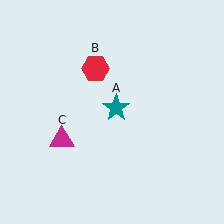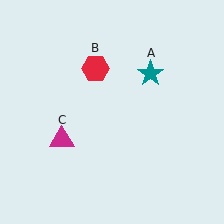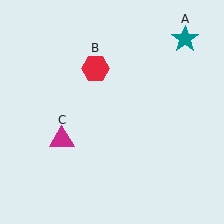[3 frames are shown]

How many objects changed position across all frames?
1 object changed position: teal star (object A).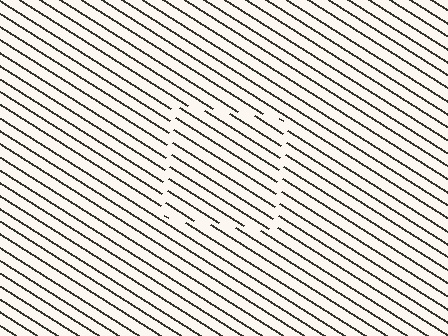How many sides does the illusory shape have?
4 sides — the line-ends trace a square.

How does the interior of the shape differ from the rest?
The interior of the shape contains the same grating, shifted by half a period — the contour is defined by the phase discontinuity where line-ends from the inner and outer gratings abut.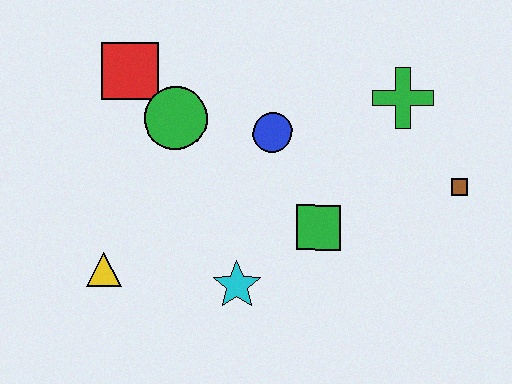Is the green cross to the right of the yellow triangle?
Yes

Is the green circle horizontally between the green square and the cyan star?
No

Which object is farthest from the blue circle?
The yellow triangle is farthest from the blue circle.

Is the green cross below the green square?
No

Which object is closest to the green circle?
The red square is closest to the green circle.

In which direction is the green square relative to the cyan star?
The green square is to the right of the cyan star.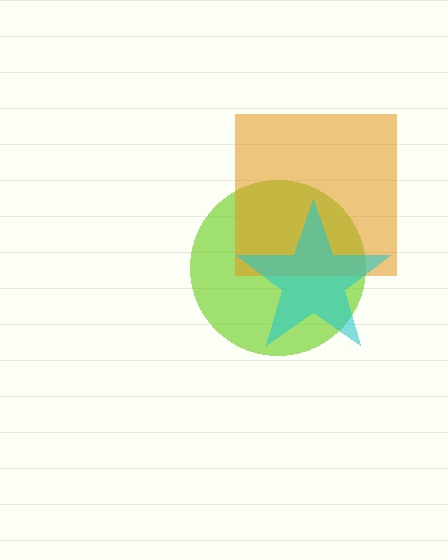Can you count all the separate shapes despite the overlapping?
Yes, there are 3 separate shapes.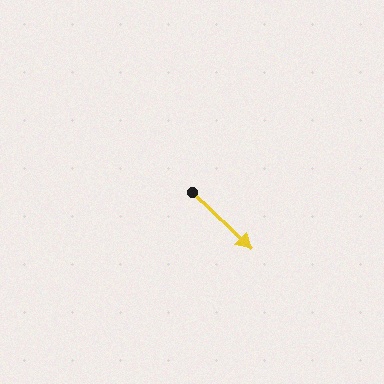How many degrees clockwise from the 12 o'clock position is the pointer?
Approximately 134 degrees.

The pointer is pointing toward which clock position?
Roughly 4 o'clock.